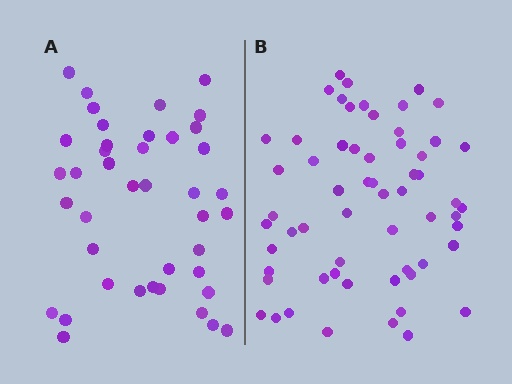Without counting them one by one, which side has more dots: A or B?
Region B (the right region) has more dots.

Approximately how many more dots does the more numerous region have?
Region B has approximately 20 more dots than region A.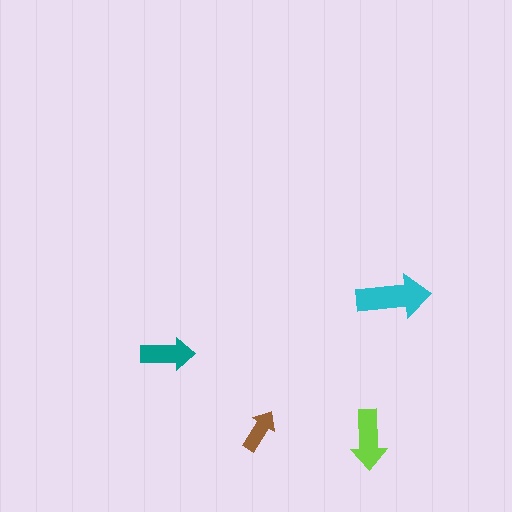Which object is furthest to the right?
The cyan arrow is rightmost.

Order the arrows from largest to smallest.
the cyan one, the lime one, the teal one, the brown one.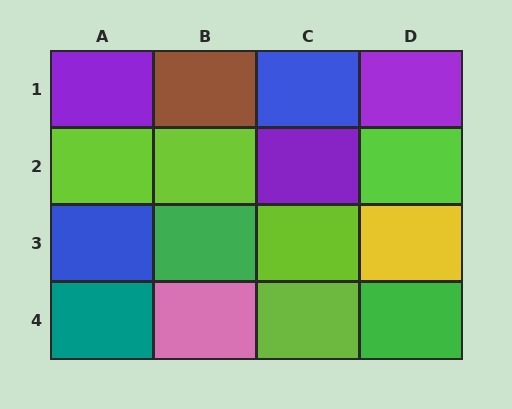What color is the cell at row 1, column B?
Brown.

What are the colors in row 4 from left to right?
Teal, pink, lime, green.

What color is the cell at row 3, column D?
Yellow.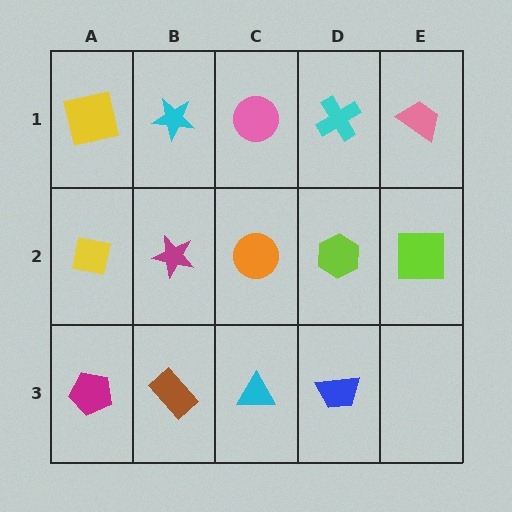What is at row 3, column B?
A brown rectangle.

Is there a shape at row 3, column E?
No, that cell is empty.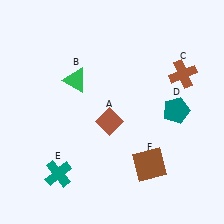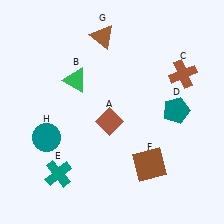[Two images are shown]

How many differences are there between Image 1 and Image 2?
There are 2 differences between the two images.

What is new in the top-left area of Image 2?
A brown triangle (G) was added in the top-left area of Image 2.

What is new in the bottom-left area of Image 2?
A teal circle (H) was added in the bottom-left area of Image 2.